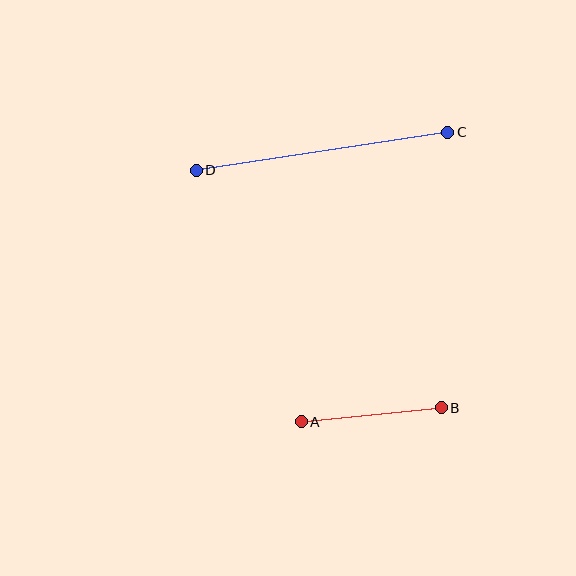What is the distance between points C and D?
The distance is approximately 254 pixels.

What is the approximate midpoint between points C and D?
The midpoint is at approximately (322, 151) pixels.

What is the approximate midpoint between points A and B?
The midpoint is at approximately (371, 415) pixels.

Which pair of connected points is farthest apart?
Points C and D are farthest apart.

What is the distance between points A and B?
The distance is approximately 141 pixels.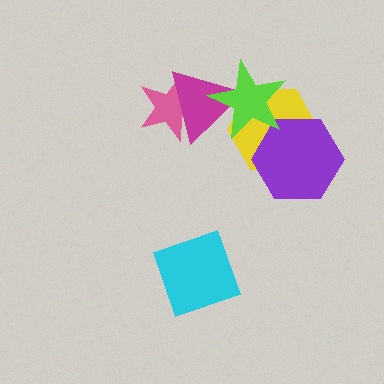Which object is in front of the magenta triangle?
The lime star is in front of the magenta triangle.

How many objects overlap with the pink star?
1 object overlaps with the pink star.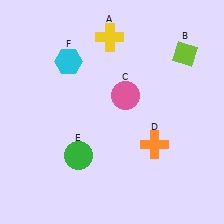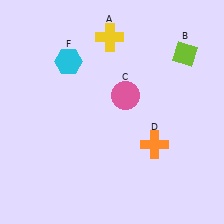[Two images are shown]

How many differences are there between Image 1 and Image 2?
There is 1 difference between the two images.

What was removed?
The green circle (E) was removed in Image 2.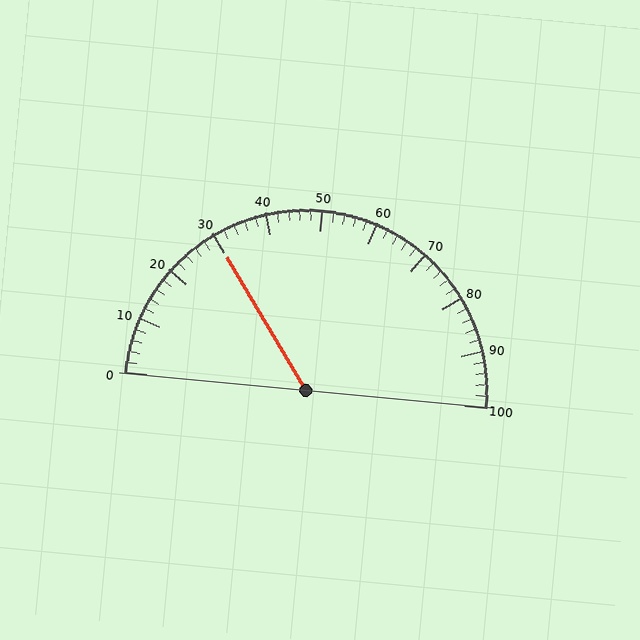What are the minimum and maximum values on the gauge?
The gauge ranges from 0 to 100.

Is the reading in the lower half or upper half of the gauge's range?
The reading is in the lower half of the range (0 to 100).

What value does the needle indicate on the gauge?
The needle indicates approximately 30.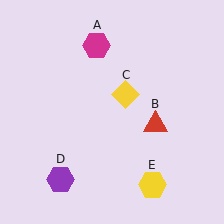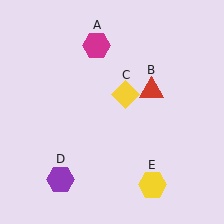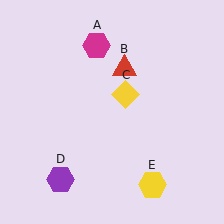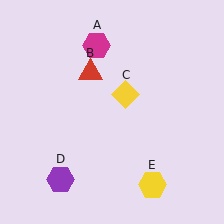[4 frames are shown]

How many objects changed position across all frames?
1 object changed position: red triangle (object B).